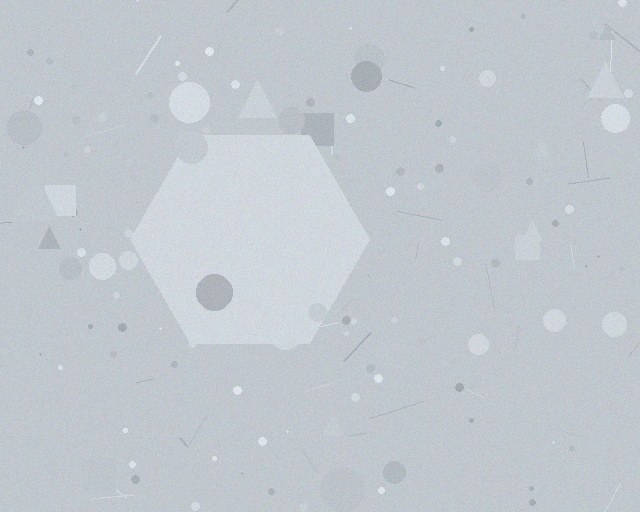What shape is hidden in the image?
A hexagon is hidden in the image.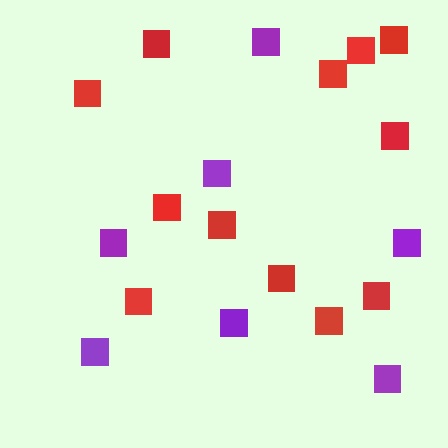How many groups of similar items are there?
There are 2 groups: one group of red squares (12) and one group of purple squares (7).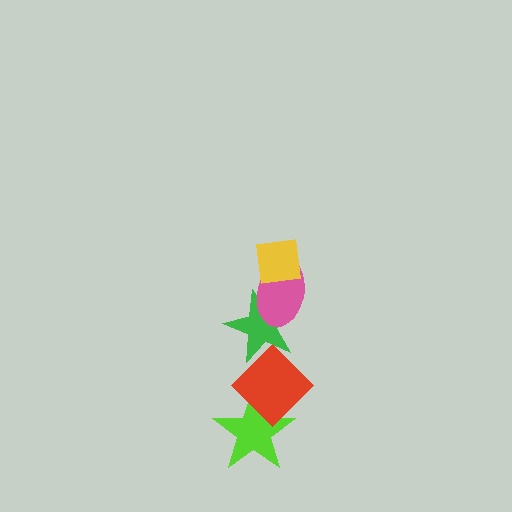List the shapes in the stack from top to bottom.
From top to bottom: the yellow square, the pink ellipse, the green star, the red diamond, the lime star.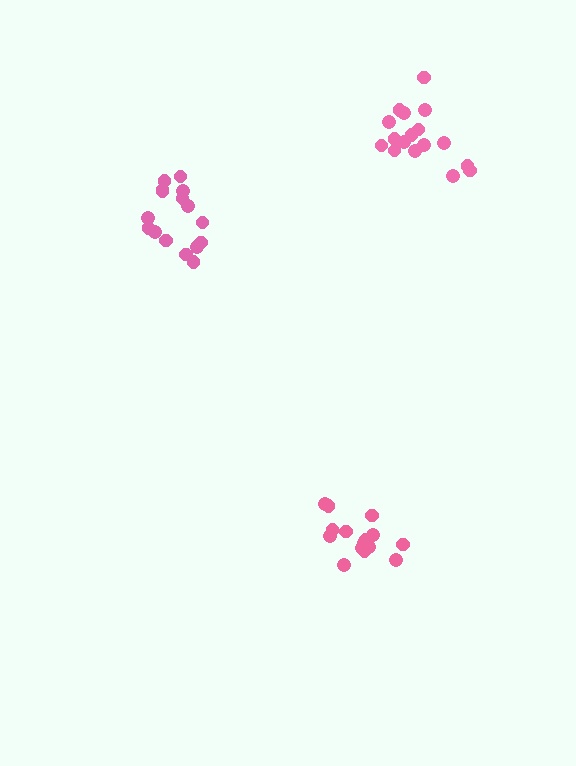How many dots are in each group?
Group 1: 16 dots, Group 2: 16 dots, Group 3: 17 dots (49 total).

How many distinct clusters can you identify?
There are 3 distinct clusters.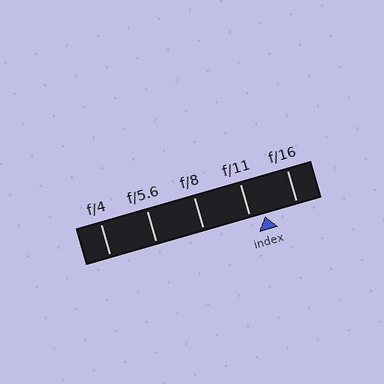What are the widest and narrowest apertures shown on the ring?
The widest aperture shown is f/4 and the narrowest is f/16.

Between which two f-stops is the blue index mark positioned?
The index mark is between f/11 and f/16.